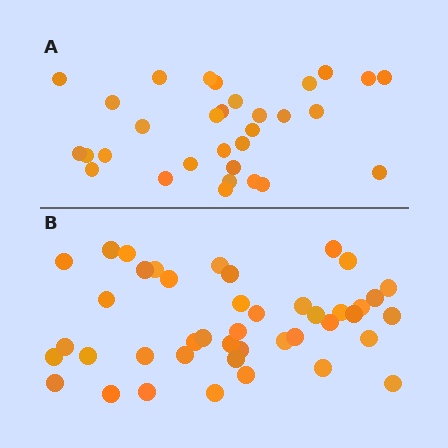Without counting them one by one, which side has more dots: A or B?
Region B (the bottom region) has more dots.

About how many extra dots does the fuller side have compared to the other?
Region B has roughly 12 or so more dots than region A.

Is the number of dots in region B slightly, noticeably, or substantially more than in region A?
Region B has noticeably more, but not dramatically so. The ratio is roughly 1.4 to 1.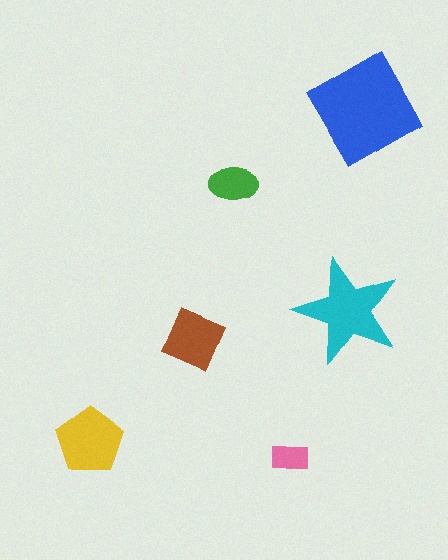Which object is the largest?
The blue diamond.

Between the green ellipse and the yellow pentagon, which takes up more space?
The yellow pentagon.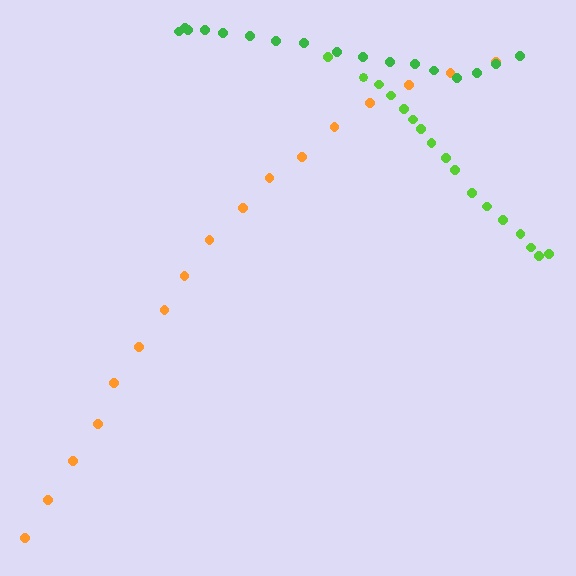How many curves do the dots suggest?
There are 3 distinct paths.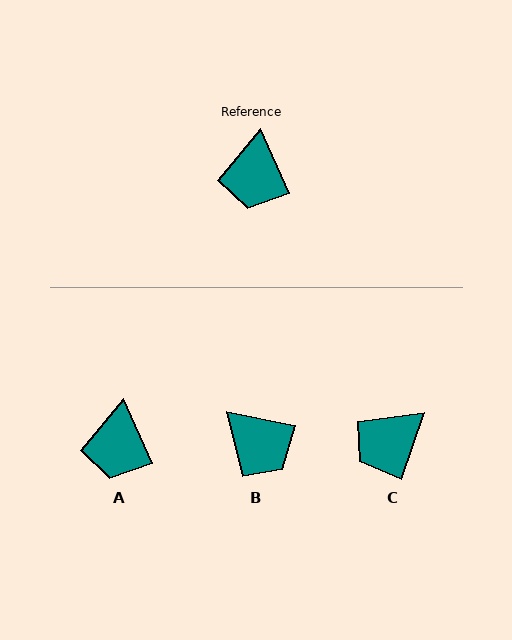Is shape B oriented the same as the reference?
No, it is off by about 54 degrees.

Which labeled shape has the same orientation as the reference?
A.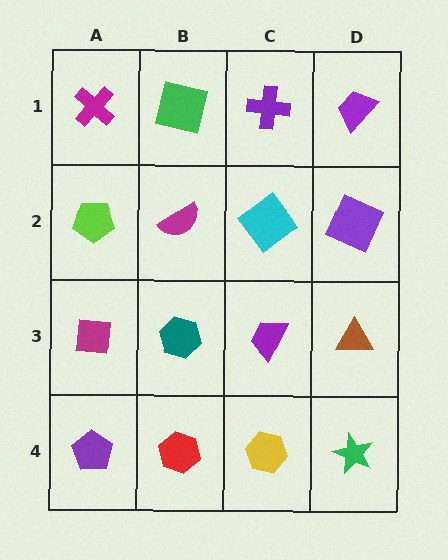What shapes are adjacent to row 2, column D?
A purple trapezoid (row 1, column D), a brown triangle (row 3, column D), a cyan diamond (row 2, column C).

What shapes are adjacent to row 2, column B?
A green square (row 1, column B), a teal hexagon (row 3, column B), a lime pentagon (row 2, column A), a cyan diamond (row 2, column C).